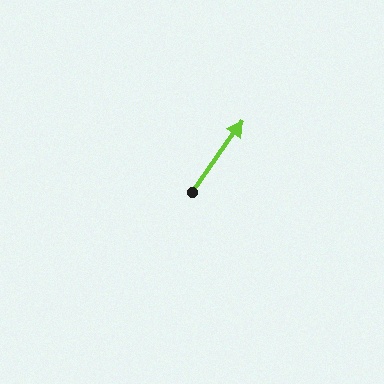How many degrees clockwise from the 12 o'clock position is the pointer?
Approximately 35 degrees.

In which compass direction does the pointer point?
Northeast.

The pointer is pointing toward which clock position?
Roughly 1 o'clock.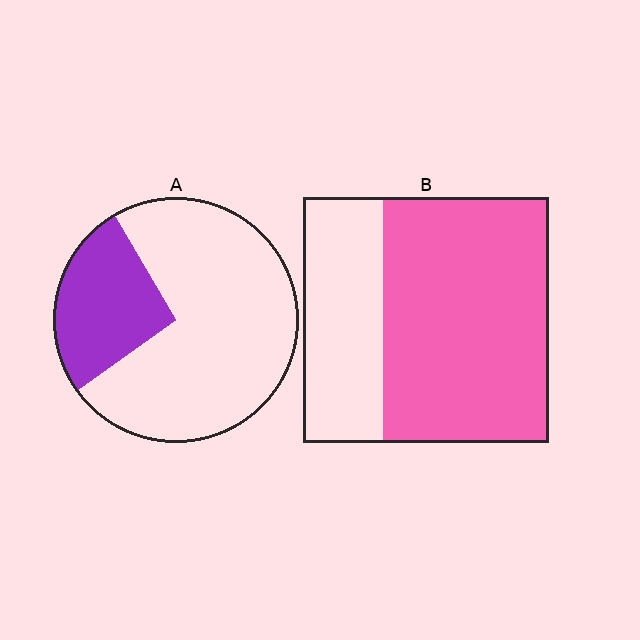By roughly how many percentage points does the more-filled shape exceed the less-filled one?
By roughly 40 percentage points (B over A).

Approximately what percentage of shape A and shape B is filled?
A is approximately 25% and B is approximately 65%.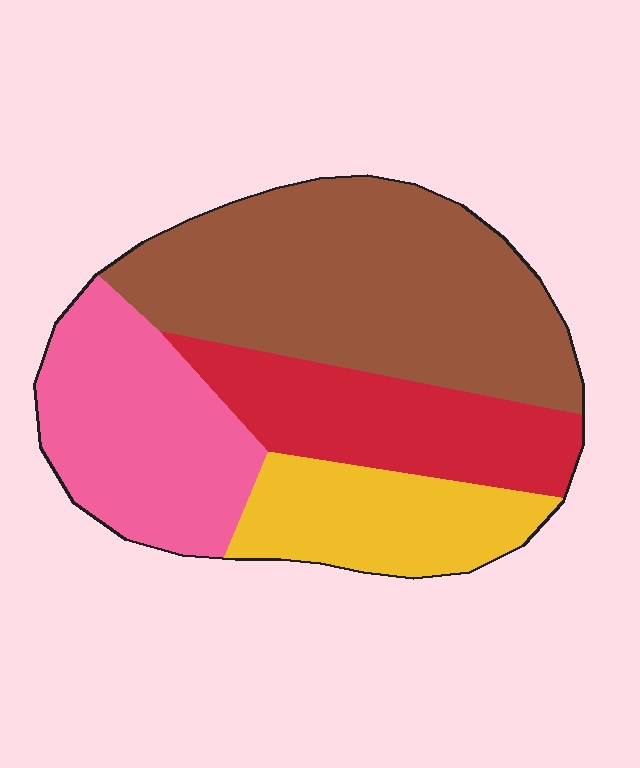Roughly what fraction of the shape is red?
Red covers 20% of the shape.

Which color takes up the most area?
Brown, at roughly 40%.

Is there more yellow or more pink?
Pink.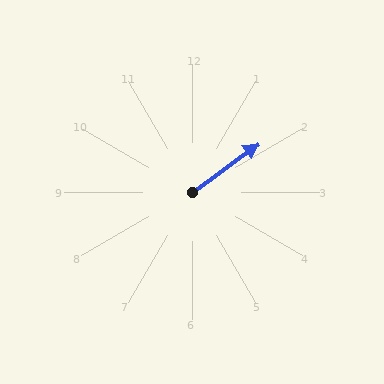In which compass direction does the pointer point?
Northeast.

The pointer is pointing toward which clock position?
Roughly 2 o'clock.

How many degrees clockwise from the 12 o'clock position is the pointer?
Approximately 54 degrees.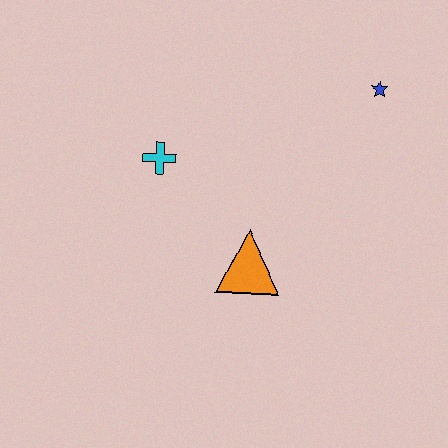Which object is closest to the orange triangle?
The cyan cross is closest to the orange triangle.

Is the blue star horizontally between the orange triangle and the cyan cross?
No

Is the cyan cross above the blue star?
No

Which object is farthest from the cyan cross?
The blue star is farthest from the cyan cross.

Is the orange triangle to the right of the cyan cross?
Yes